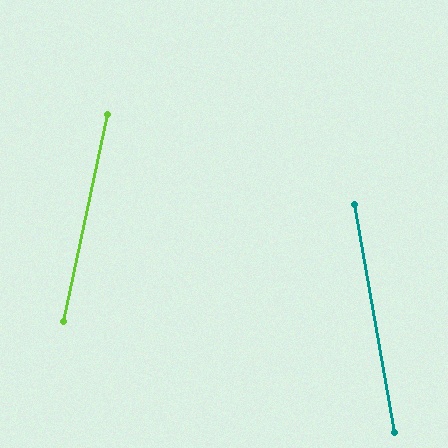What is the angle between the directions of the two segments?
Approximately 22 degrees.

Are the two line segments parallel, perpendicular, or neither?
Neither parallel nor perpendicular — they differ by about 22°.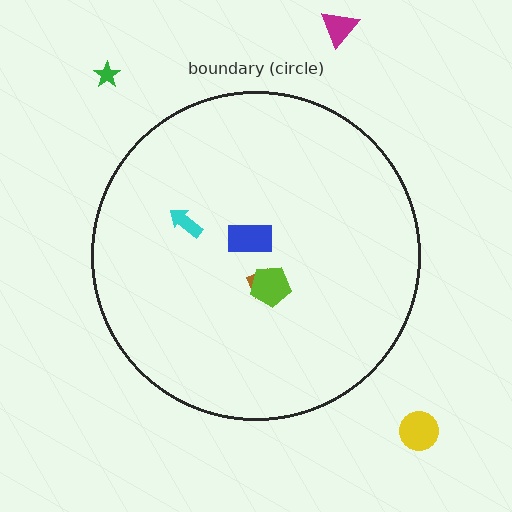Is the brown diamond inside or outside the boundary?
Inside.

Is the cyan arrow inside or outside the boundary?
Inside.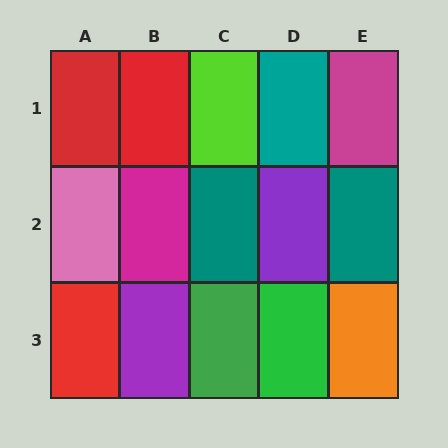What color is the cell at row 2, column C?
Teal.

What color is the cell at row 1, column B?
Red.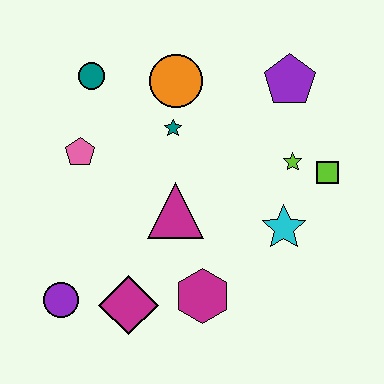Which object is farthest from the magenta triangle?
The purple pentagon is farthest from the magenta triangle.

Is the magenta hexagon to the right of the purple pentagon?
No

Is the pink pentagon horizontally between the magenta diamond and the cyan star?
No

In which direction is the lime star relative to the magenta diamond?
The lime star is to the right of the magenta diamond.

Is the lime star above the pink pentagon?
No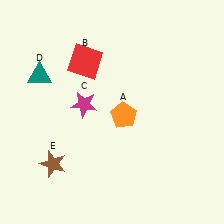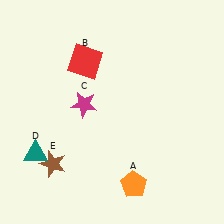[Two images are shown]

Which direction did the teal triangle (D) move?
The teal triangle (D) moved down.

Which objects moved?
The objects that moved are: the orange pentagon (A), the teal triangle (D).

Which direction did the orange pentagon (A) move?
The orange pentagon (A) moved down.